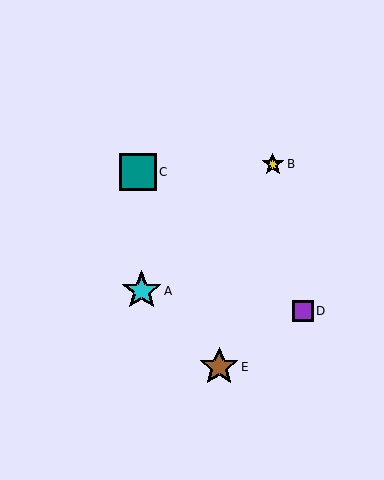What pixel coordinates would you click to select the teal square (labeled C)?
Click at (138, 172) to select the teal square C.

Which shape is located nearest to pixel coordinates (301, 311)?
The purple square (labeled D) at (303, 311) is nearest to that location.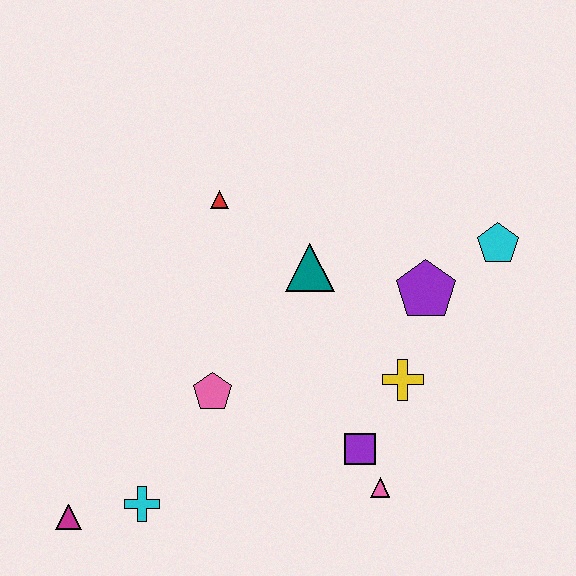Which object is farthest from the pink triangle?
The red triangle is farthest from the pink triangle.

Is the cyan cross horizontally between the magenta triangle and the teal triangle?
Yes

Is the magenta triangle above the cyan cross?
No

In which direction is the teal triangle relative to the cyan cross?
The teal triangle is above the cyan cross.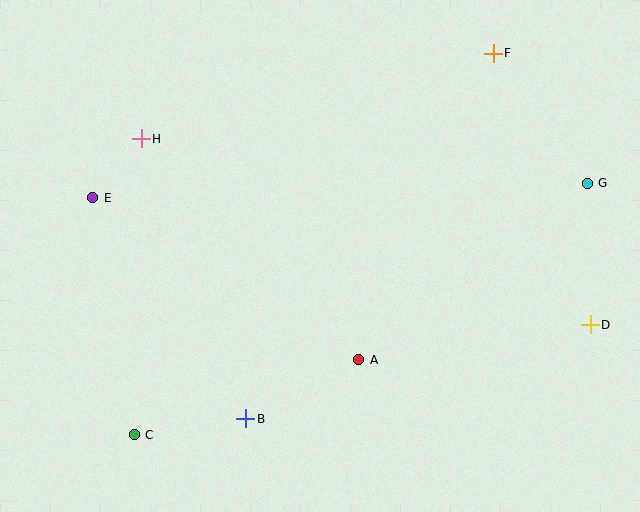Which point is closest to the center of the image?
Point A at (359, 360) is closest to the center.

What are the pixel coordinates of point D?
Point D is at (590, 325).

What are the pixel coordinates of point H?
Point H is at (141, 139).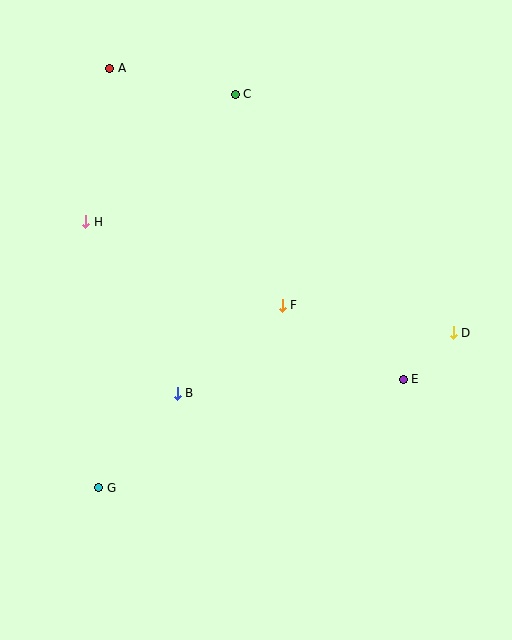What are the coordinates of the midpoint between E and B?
The midpoint between E and B is at (290, 386).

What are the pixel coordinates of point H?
Point H is at (86, 222).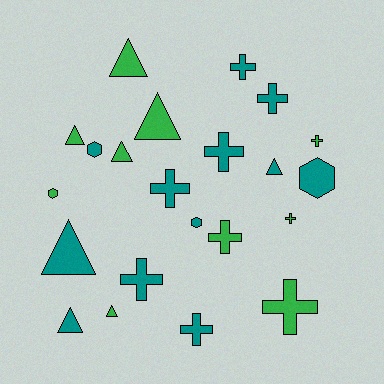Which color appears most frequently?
Teal, with 12 objects.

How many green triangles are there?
There are 5 green triangles.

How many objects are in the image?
There are 22 objects.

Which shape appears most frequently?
Cross, with 10 objects.